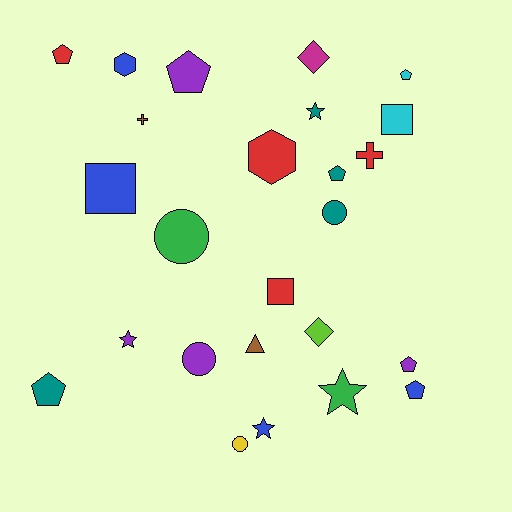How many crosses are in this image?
There are 2 crosses.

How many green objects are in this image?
There are 2 green objects.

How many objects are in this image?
There are 25 objects.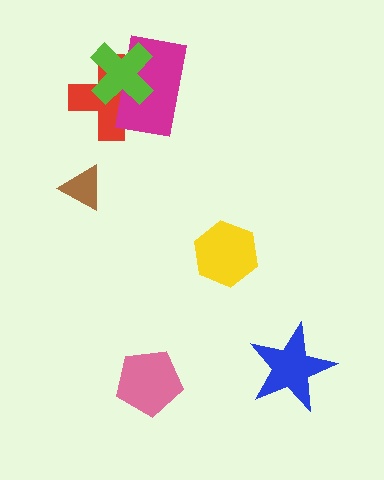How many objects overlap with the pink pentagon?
0 objects overlap with the pink pentagon.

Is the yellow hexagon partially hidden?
No, no other shape covers it.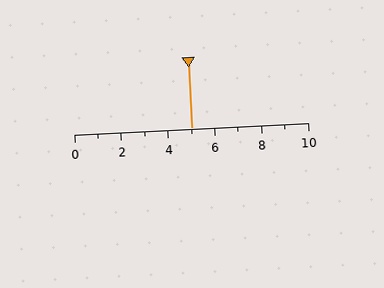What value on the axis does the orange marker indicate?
The marker indicates approximately 5.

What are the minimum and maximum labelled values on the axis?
The axis runs from 0 to 10.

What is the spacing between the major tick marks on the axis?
The major ticks are spaced 2 apart.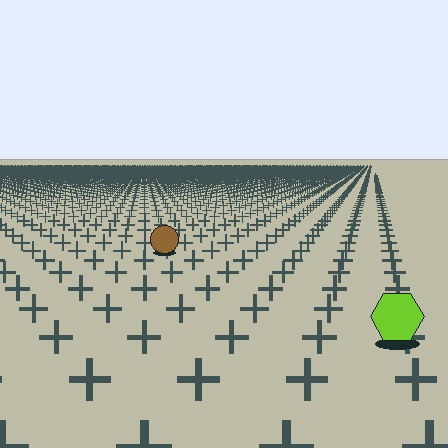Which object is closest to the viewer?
The lime hexagon is closest. The texture marks near it are larger and more spread out.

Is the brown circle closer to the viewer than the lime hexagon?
No. The lime hexagon is closer — you can tell from the texture gradient: the ground texture is coarser near it.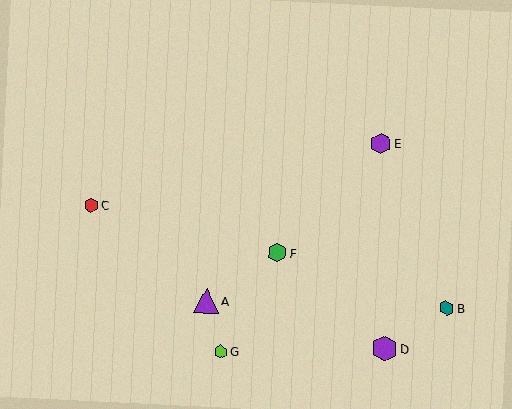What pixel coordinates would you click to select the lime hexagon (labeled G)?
Click at (220, 352) to select the lime hexagon G.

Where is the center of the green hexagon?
The center of the green hexagon is at (277, 253).